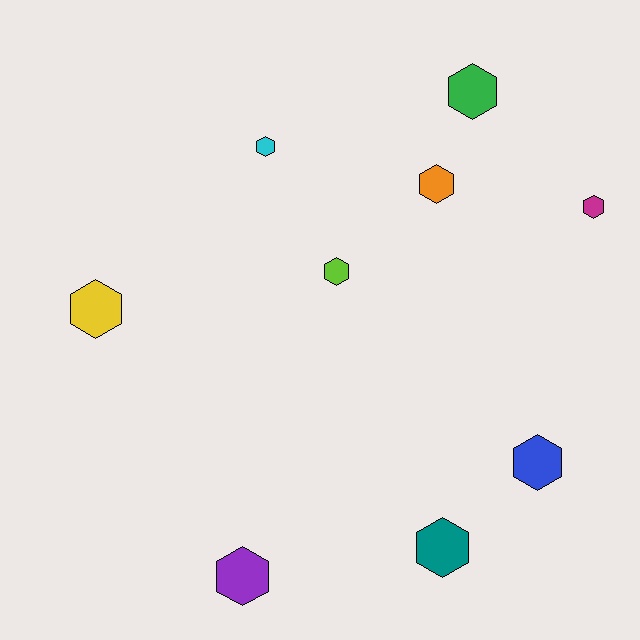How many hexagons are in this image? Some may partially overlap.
There are 9 hexagons.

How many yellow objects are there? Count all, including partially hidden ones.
There is 1 yellow object.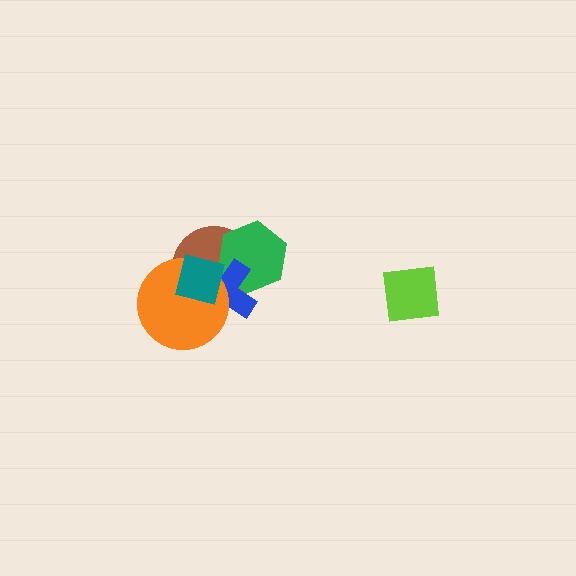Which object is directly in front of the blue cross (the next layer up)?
The orange circle is directly in front of the blue cross.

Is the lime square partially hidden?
No, no other shape covers it.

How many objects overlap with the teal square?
4 objects overlap with the teal square.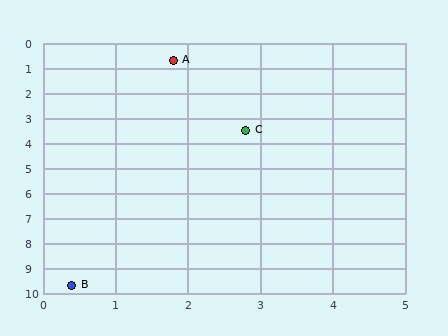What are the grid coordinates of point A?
Point A is at approximately (1.8, 0.7).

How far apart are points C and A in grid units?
Points C and A are about 3.0 grid units apart.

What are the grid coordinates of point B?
Point B is at approximately (0.4, 9.7).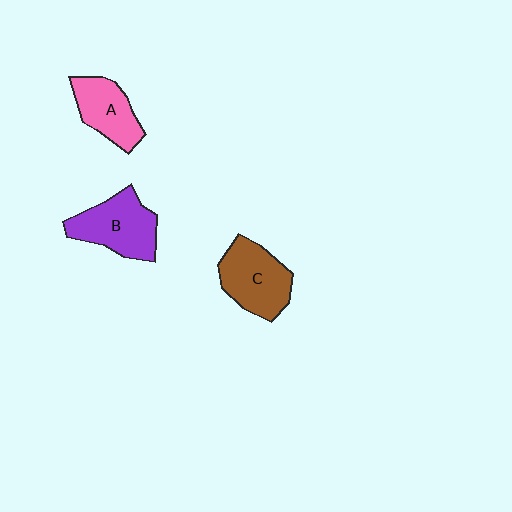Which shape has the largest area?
Shape B (purple).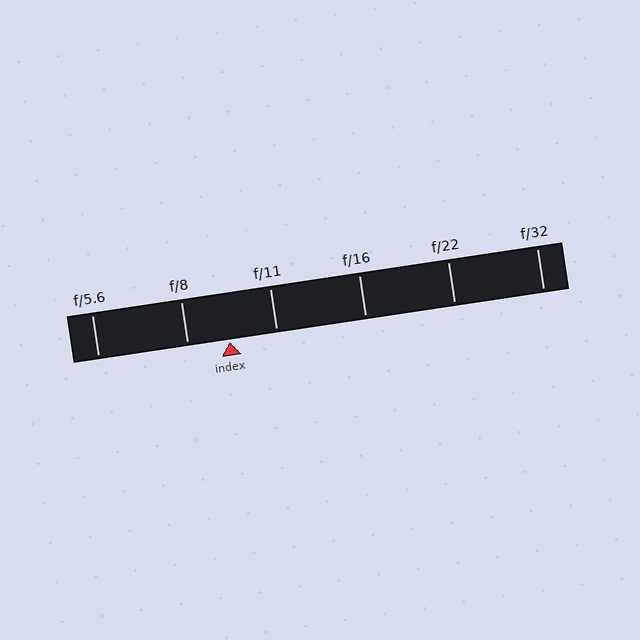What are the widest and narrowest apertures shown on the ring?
The widest aperture shown is f/5.6 and the narrowest is f/32.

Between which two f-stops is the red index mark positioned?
The index mark is between f/8 and f/11.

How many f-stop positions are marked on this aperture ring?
There are 6 f-stop positions marked.